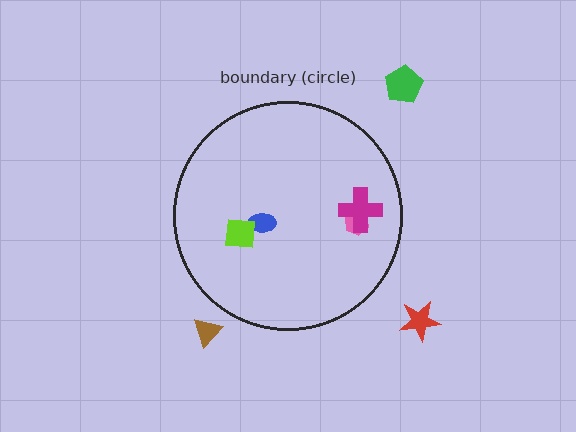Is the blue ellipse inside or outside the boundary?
Inside.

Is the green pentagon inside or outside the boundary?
Outside.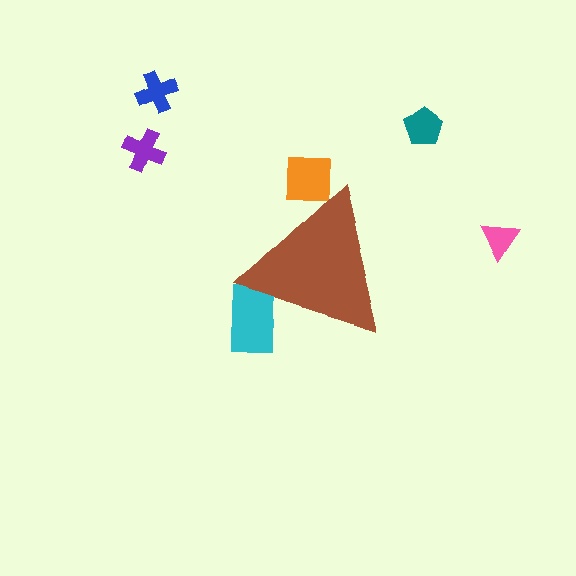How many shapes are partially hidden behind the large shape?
2 shapes are partially hidden.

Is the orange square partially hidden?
Yes, the orange square is partially hidden behind the brown triangle.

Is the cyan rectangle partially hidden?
Yes, the cyan rectangle is partially hidden behind the brown triangle.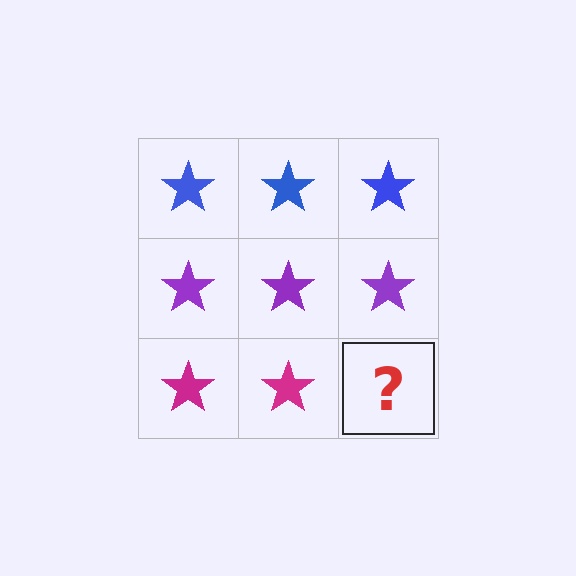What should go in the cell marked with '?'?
The missing cell should contain a magenta star.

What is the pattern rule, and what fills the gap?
The rule is that each row has a consistent color. The gap should be filled with a magenta star.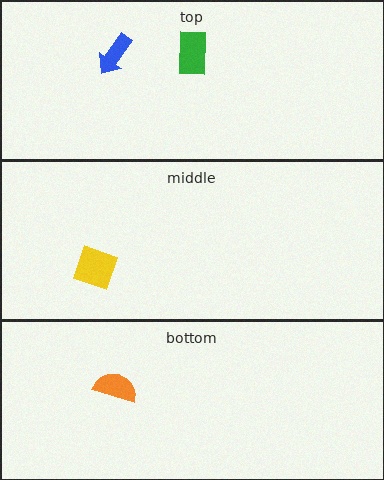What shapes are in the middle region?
The yellow square.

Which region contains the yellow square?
The middle region.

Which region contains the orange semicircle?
The bottom region.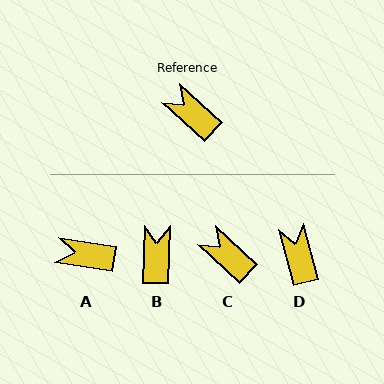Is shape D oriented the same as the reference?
No, it is off by about 32 degrees.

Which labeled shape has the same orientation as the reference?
C.